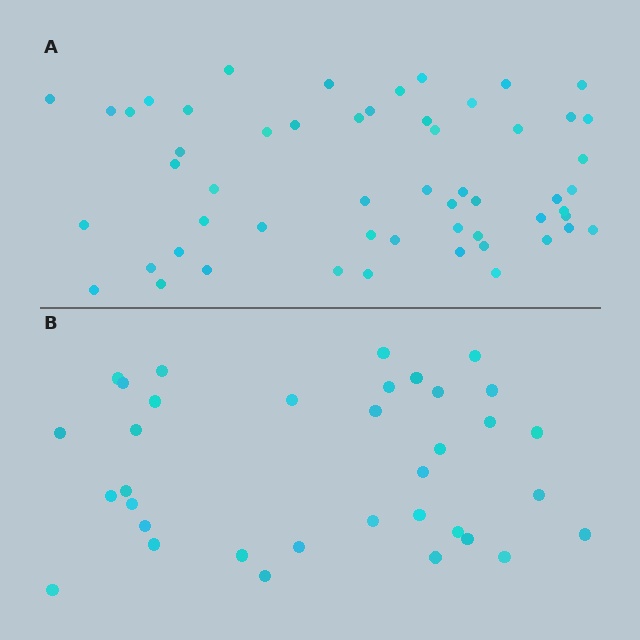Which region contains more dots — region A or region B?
Region A (the top region) has more dots.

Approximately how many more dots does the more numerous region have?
Region A has approximately 20 more dots than region B.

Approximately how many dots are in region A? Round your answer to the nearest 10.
About 60 dots. (The exact count is 55, which rounds to 60.)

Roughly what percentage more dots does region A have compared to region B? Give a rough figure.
About 55% more.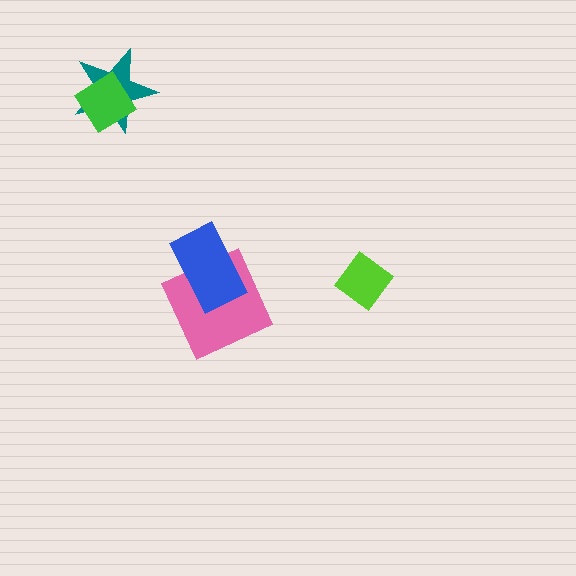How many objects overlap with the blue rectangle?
1 object overlaps with the blue rectangle.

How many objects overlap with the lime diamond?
0 objects overlap with the lime diamond.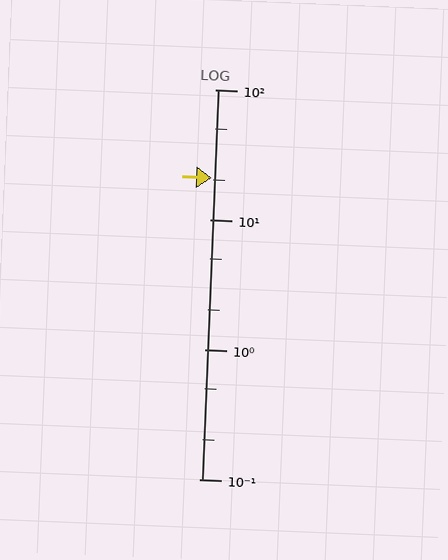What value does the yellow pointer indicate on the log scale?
The pointer indicates approximately 21.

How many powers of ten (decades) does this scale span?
The scale spans 3 decades, from 0.1 to 100.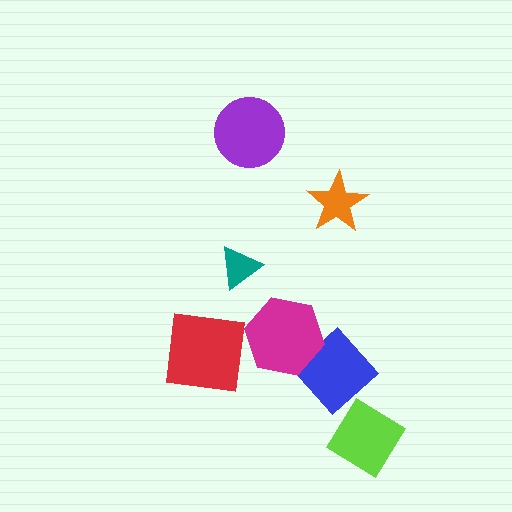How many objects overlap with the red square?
1 object overlaps with the red square.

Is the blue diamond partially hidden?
Yes, it is partially covered by another shape.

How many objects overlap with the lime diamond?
0 objects overlap with the lime diamond.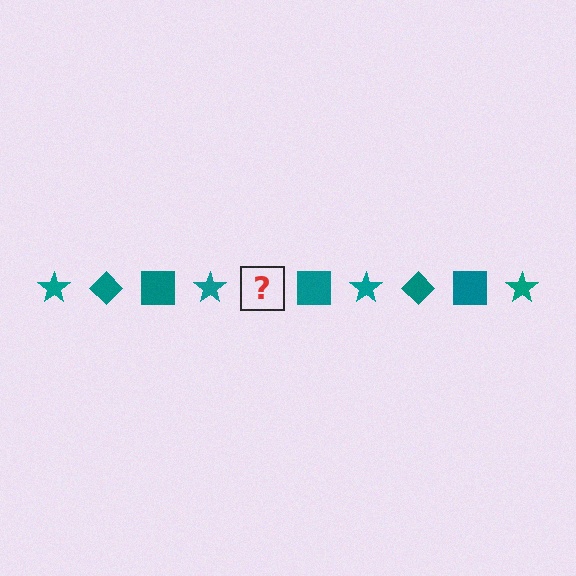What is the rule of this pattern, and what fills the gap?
The rule is that the pattern cycles through star, diamond, square shapes in teal. The gap should be filled with a teal diamond.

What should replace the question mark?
The question mark should be replaced with a teal diamond.